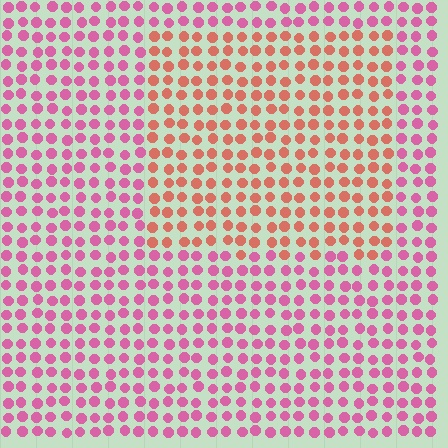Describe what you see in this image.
The image is filled with small pink elements in a uniform arrangement. A rectangle-shaped region is visible where the elements are tinted to a slightly different hue, forming a subtle color boundary.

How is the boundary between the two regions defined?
The boundary is defined purely by a slight shift in hue (about 42 degrees). Spacing, size, and orientation are identical on both sides.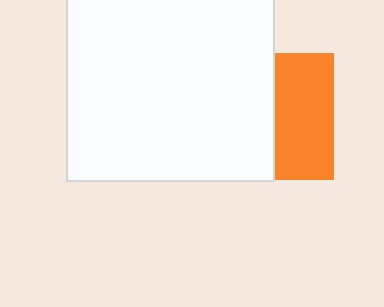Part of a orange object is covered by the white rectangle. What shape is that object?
It is a square.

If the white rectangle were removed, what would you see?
You would see the complete orange square.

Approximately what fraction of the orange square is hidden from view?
Roughly 55% of the orange square is hidden behind the white rectangle.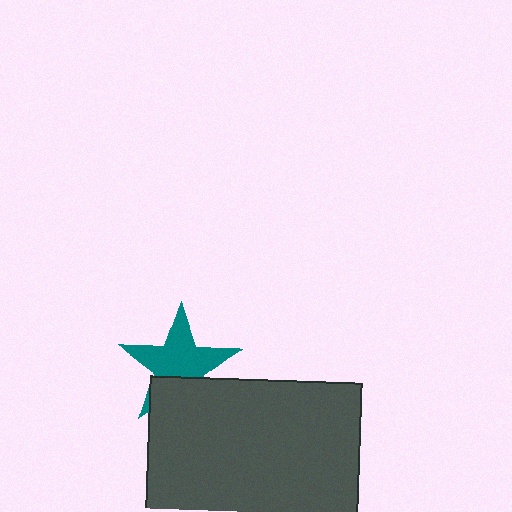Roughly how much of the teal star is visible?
Most of it is visible (roughly 68%).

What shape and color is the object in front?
The object in front is a dark gray rectangle.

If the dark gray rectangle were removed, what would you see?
You would see the complete teal star.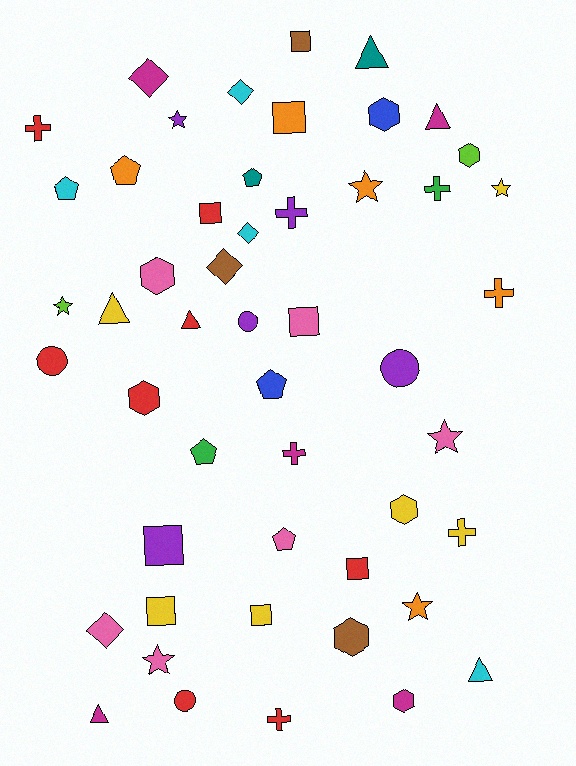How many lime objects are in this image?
There are 2 lime objects.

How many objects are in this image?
There are 50 objects.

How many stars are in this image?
There are 7 stars.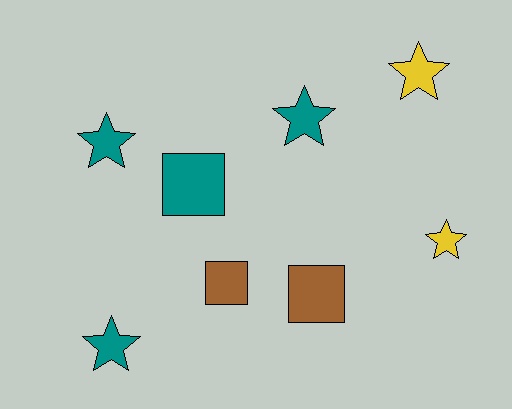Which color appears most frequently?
Teal, with 4 objects.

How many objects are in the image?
There are 8 objects.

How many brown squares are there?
There are 2 brown squares.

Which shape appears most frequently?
Star, with 5 objects.